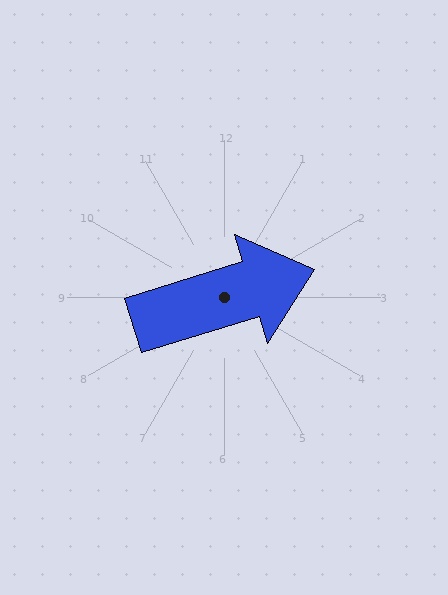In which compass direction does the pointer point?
East.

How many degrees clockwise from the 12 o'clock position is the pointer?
Approximately 73 degrees.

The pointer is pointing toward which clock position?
Roughly 2 o'clock.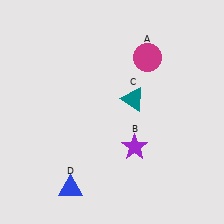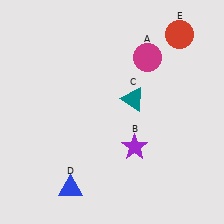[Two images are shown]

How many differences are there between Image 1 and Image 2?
There is 1 difference between the two images.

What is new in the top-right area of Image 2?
A red circle (E) was added in the top-right area of Image 2.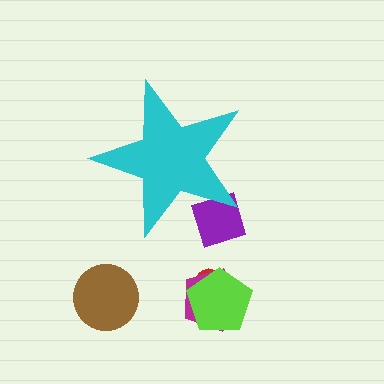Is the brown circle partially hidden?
No, the brown circle is fully visible.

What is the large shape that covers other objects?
A cyan star.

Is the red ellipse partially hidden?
No, the red ellipse is fully visible.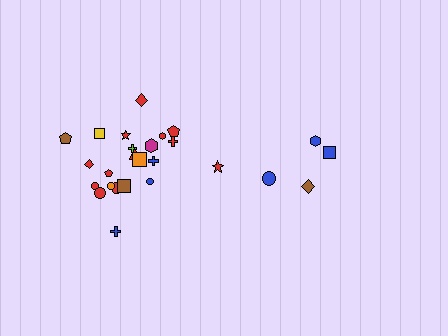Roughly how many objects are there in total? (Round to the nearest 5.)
Roughly 25 objects in total.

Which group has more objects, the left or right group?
The left group.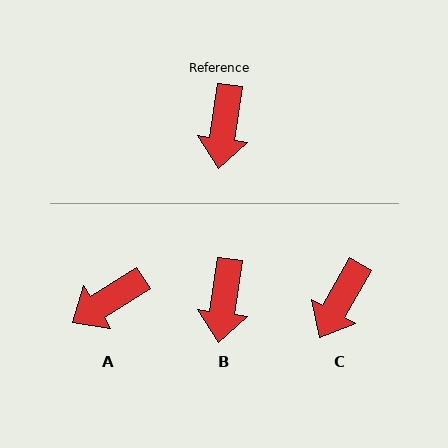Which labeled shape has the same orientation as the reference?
B.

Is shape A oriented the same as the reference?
No, it is off by about 50 degrees.